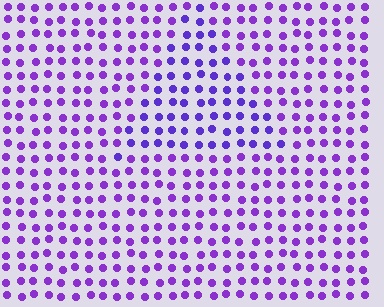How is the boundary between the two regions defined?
The boundary is defined purely by a slight shift in hue (about 18 degrees). Spacing, size, and orientation are identical on both sides.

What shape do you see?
I see a triangle.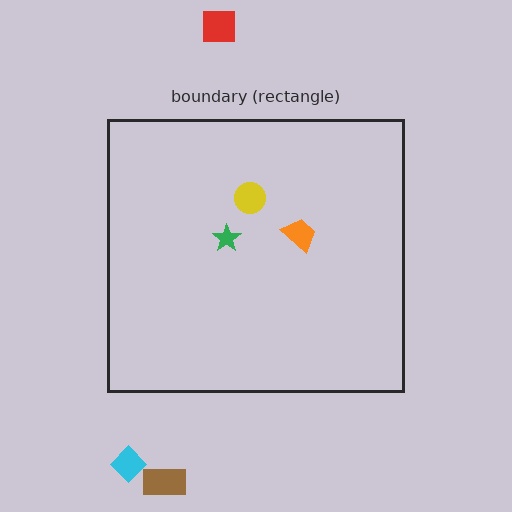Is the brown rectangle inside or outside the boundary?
Outside.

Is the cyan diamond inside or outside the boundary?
Outside.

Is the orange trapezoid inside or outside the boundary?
Inside.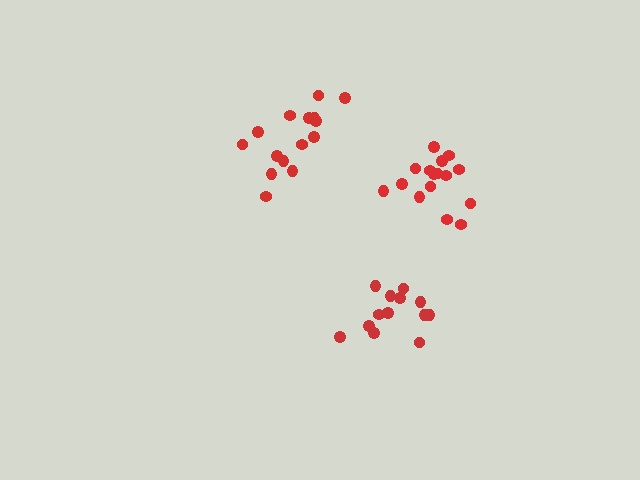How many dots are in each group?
Group 1: 16 dots, Group 2: 13 dots, Group 3: 15 dots (44 total).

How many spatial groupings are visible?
There are 3 spatial groupings.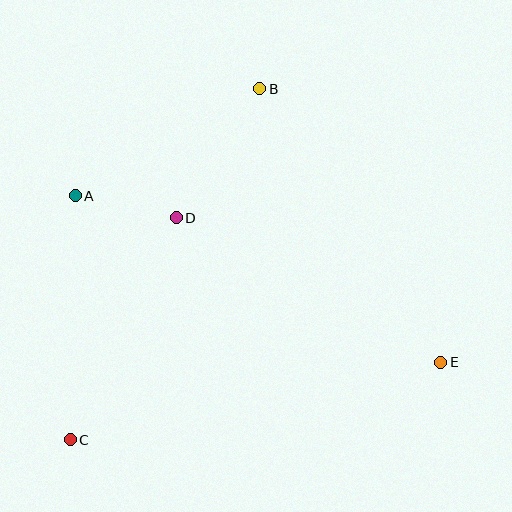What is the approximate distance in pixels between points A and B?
The distance between A and B is approximately 213 pixels.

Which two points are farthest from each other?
Points A and E are farthest from each other.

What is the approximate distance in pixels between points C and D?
The distance between C and D is approximately 246 pixels.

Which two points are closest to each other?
Points A and D are closest to each other.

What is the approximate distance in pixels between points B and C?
The distance between B and C is approximately 399 pixels.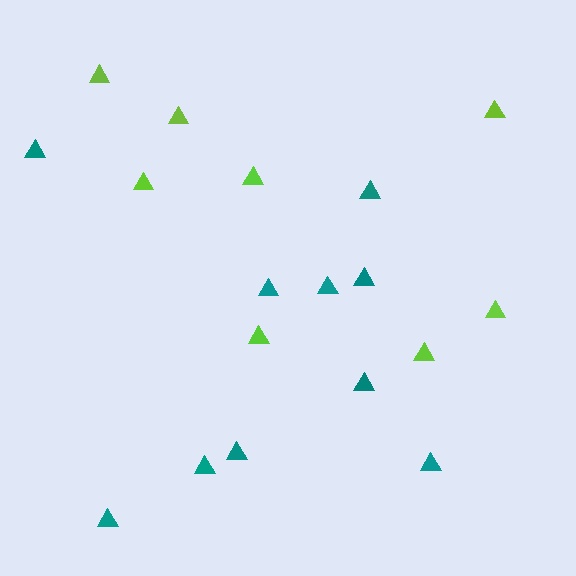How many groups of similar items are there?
There are 2 groups: one group of teal triangles (10) and one group of lime triangles (8).